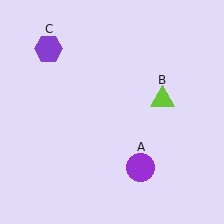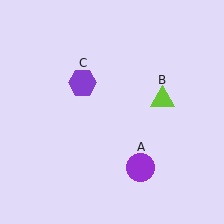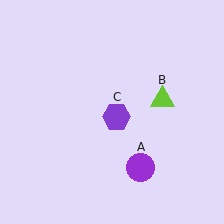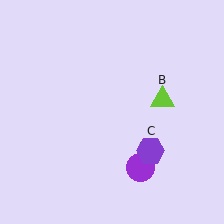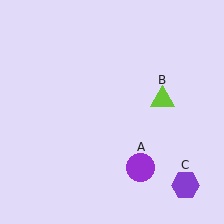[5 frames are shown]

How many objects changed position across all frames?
1 object changed position: purple hexagon (object C).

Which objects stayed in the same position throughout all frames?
Purple circle (object A) and lime triangle (object B) remained stationary.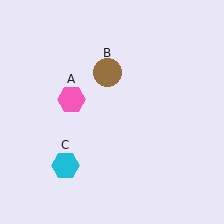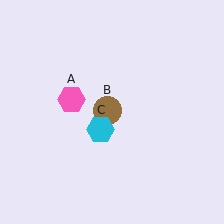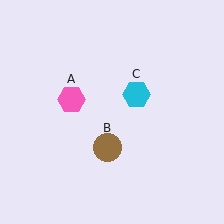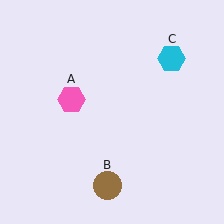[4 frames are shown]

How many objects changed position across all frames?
2 objects changed position: brown circle (object B), cyan hexagon (object C).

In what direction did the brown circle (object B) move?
The brown circle (object B) moved down.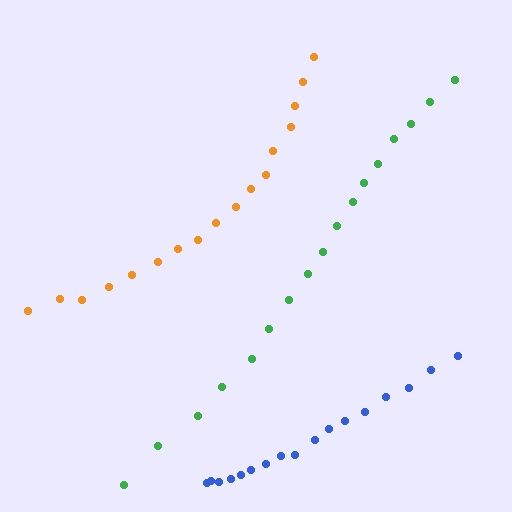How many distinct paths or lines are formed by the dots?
There are 3 distinct paths.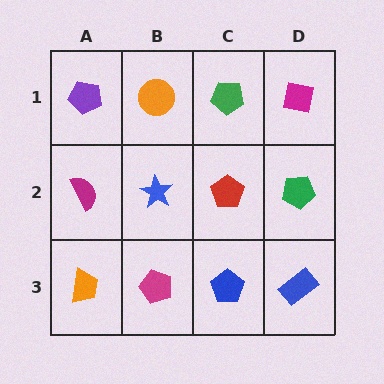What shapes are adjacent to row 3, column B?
A blue star (row 2, column B), an orange trapezoid (row 3, column A), a blue pentagon (row 3, column C).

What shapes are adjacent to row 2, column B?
An orange circle (row 1, column B), a magenta pentagon (row 3, column B), a magenta semicircle (row 2, column A), a red pentagon (row 2, column C).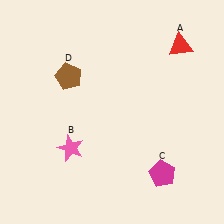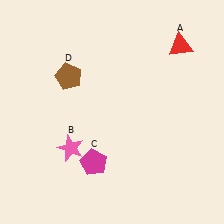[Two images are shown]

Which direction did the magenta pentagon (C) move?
The magenta pentagon (C) moved left.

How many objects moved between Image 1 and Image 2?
1 object moved between the two images.